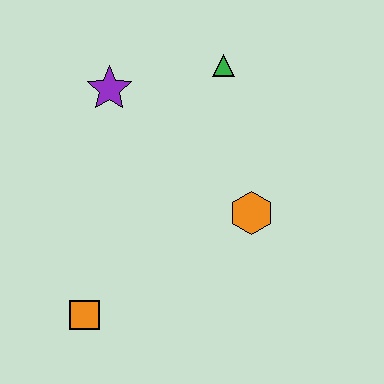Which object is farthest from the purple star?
The orange square is farthest from the purple star.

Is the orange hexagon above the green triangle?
No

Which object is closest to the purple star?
The green triangle is closest to the purple star.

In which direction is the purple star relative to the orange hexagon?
The purple star is to the left of the orange hexagon.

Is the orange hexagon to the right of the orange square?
Yes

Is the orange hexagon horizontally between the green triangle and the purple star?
No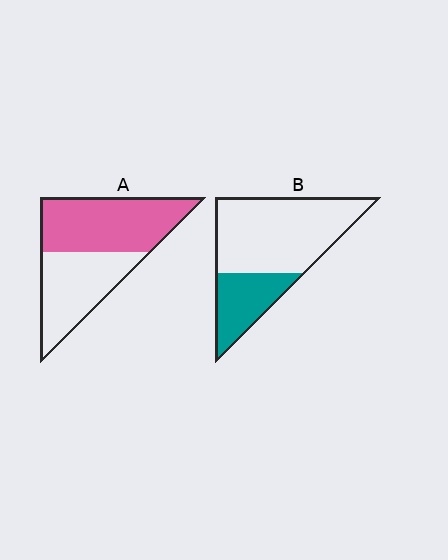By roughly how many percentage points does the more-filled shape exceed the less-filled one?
By roughly 25 percentage points (A over B).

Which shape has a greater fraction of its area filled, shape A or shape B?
Shape A.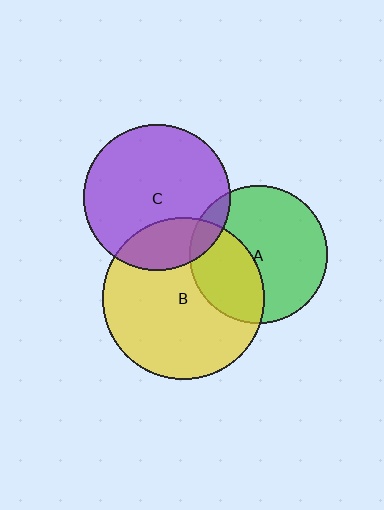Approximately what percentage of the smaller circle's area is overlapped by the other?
Approximately 35%.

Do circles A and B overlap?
Yes.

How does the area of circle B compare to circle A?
Approximately 1.4 times.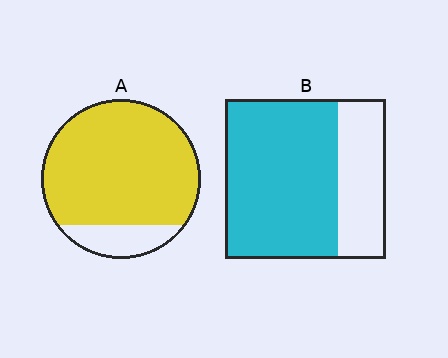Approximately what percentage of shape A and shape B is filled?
A is approximately 85% and B is approximately 70%.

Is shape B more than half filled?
Yes.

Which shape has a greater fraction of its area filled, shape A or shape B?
Shape A.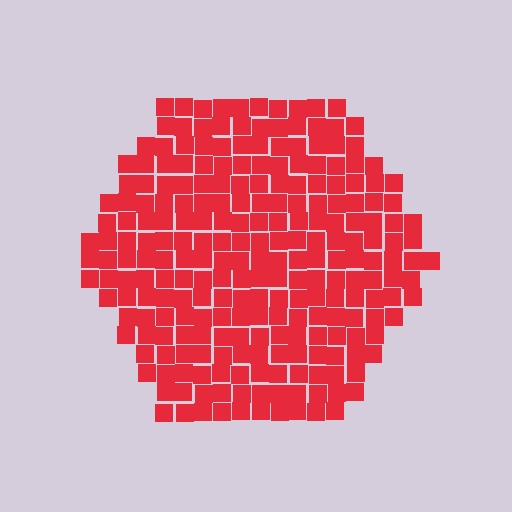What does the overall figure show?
The overall figure shows a hexagon.